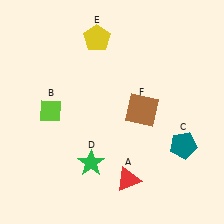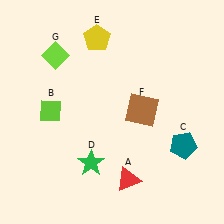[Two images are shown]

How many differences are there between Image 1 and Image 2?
There is 1 difference between the two images.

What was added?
A lime diamond (G) was added in Image 2.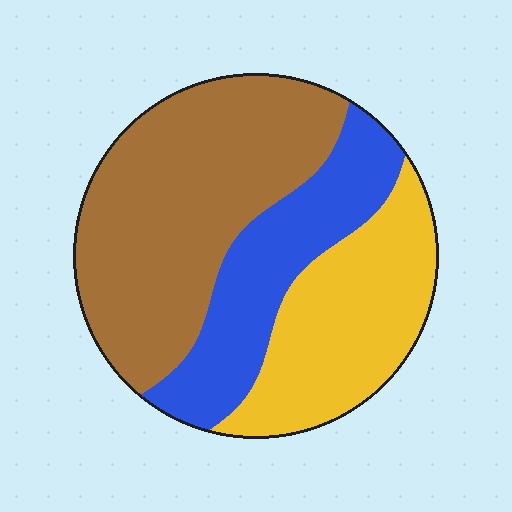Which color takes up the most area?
Brown, at roughly 45%.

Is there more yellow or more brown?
Brown.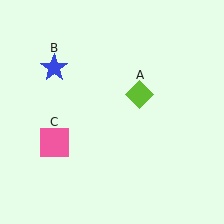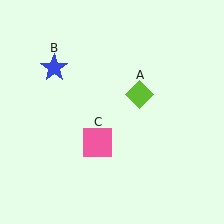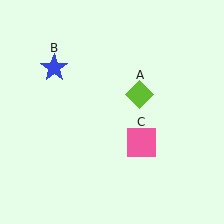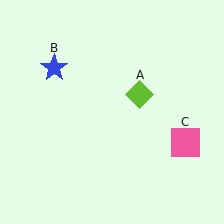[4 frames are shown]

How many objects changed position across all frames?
1 object changed position: pink square (object C).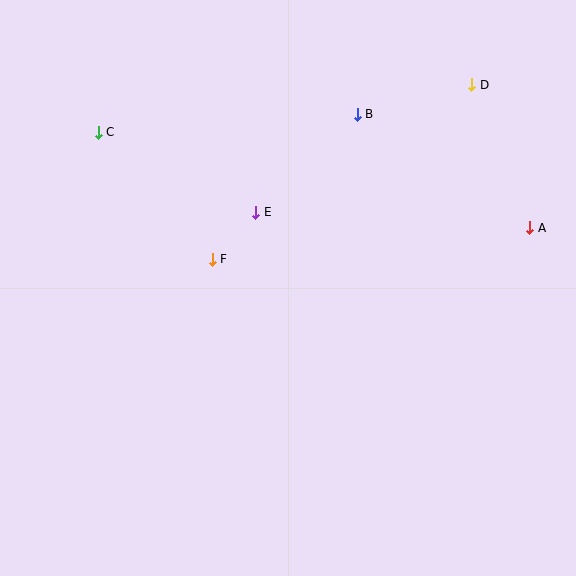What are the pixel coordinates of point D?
Point D is at (472, 85).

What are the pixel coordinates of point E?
Point E is at (256, 212).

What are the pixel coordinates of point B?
Point B is at (357, 114).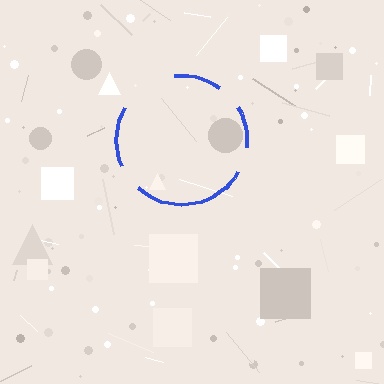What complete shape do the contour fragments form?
The contour fragments form a circle.